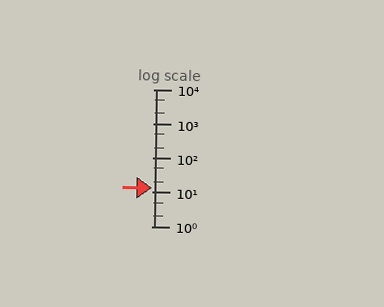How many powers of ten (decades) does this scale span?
The scale spans 4 decades, from 1 to 10000.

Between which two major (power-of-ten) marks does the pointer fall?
The pointer is between 10 and 100.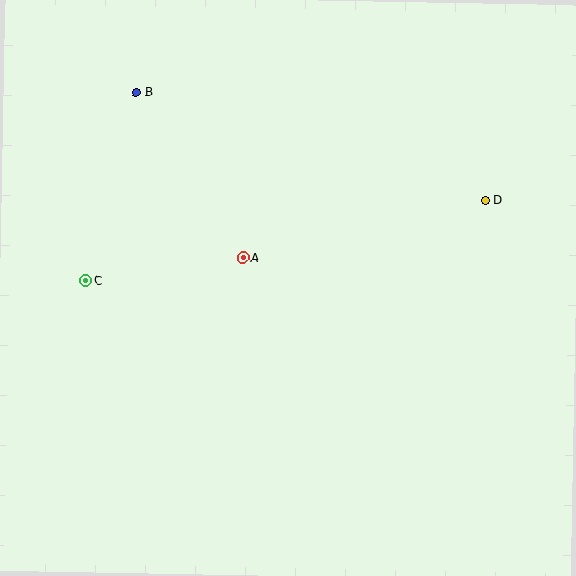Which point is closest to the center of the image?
Point A at (243, 258) is closest to the center.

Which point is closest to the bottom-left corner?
Point C is closest to the bottom-left corner.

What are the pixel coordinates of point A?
Point A is at (243, 258).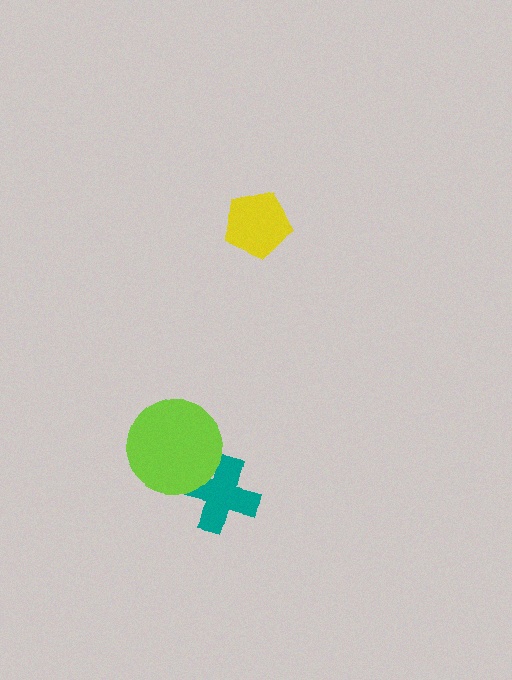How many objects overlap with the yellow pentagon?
0 objects overlap with the yellow pentagon.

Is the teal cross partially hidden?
Yes, it is partially covered by another shape.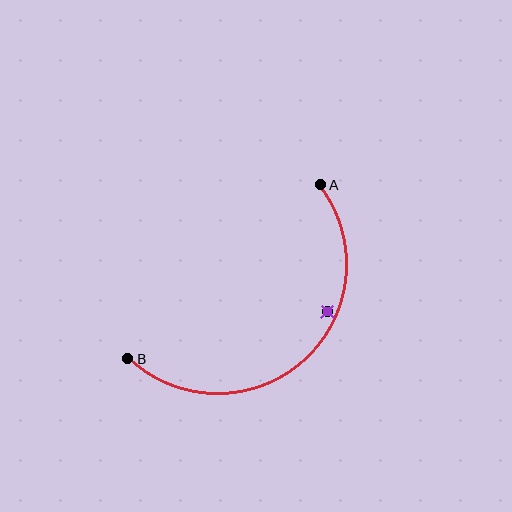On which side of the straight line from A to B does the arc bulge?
The arc bulges below and to the right of the straight line connecting A and B.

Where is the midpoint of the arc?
The arc midpoint is the point on the curve farthest from the straight line joining A and B. It sits below and to the right of that line.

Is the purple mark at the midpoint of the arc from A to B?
No — the purple mark does not lie on the arc at all. It sits slightly inside the curve.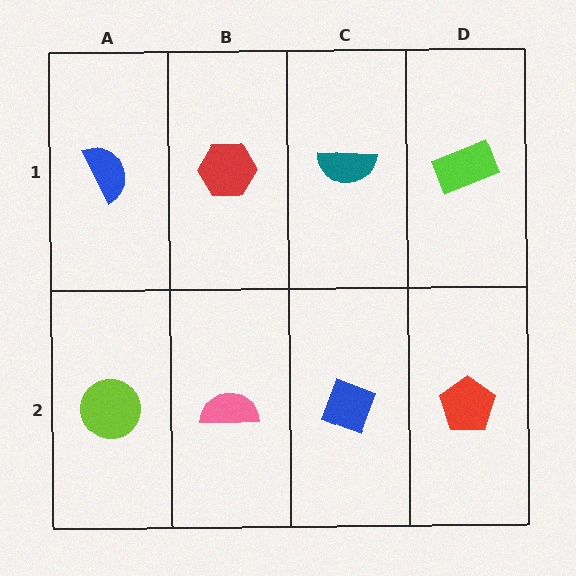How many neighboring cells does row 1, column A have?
2.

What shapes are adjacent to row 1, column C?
A blue diamond (row 2, column C), a red hexagon (row 1, column B), a lime rectangle (row 1, column D).